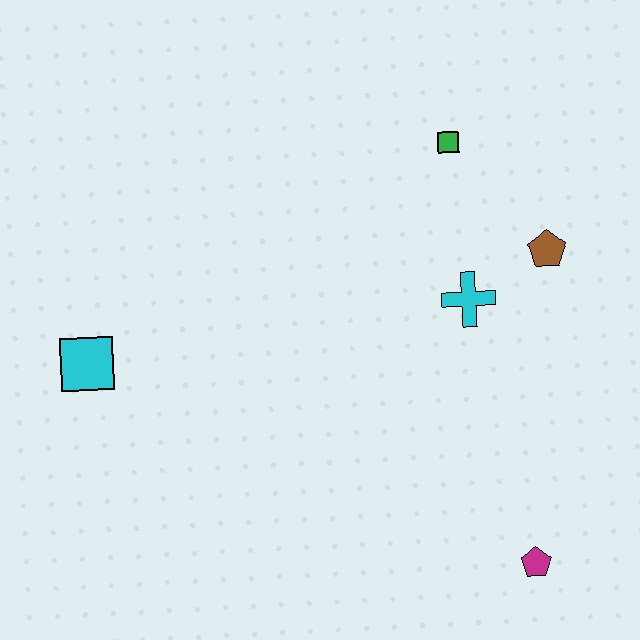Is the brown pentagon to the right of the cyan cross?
Yes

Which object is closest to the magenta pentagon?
The cyan cross is closest to the magenta pentagon.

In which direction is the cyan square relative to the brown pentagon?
The cyan square is to the left of the brown pentagon.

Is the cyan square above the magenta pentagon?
Yes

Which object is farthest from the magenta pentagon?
The cyan square is farthest from the magenta pentagon.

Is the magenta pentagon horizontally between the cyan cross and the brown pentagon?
Yes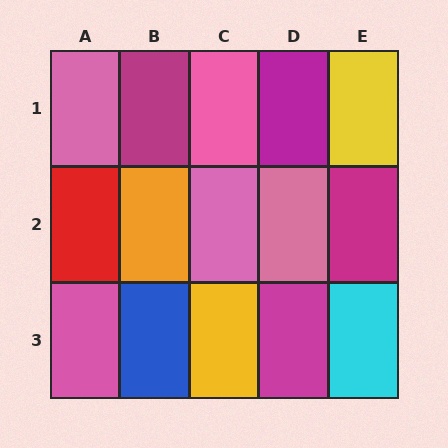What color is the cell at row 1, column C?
Pink.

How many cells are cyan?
1 cell is cyan.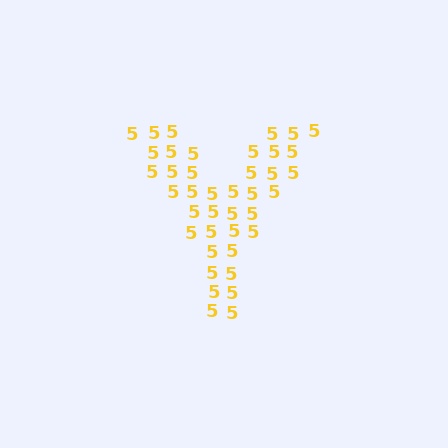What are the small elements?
The small elements are digit 5's.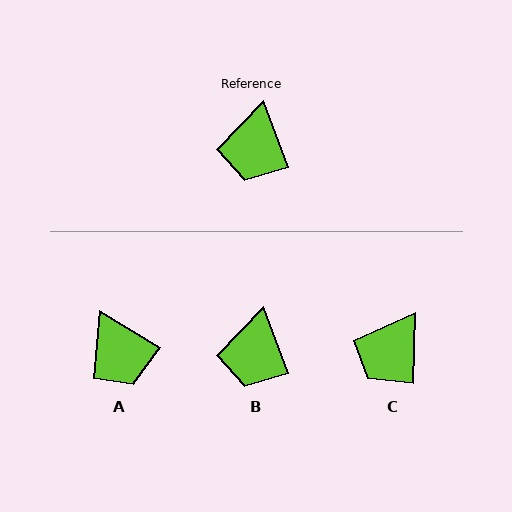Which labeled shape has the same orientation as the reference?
B.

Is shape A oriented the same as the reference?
No, it is off by about 38 degrees.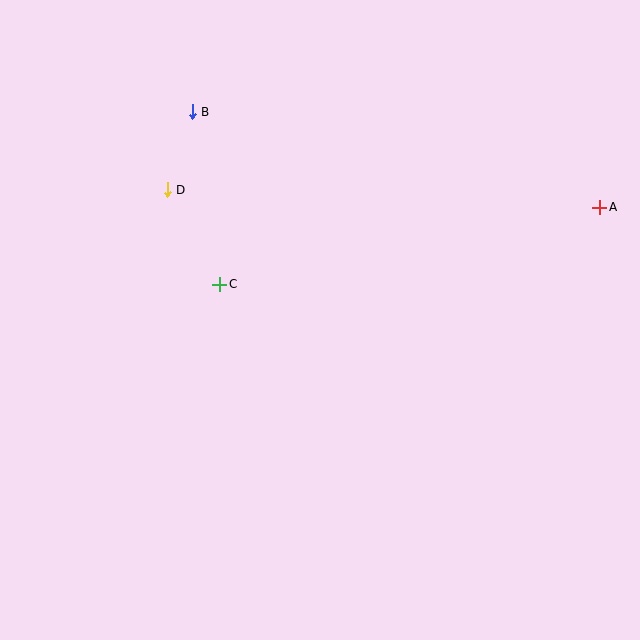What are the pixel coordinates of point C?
Point C is at (220, 284).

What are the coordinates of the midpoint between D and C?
The midpoint between D and C is at (193, 237).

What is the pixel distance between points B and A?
The distance between B and A is 419 pixels.